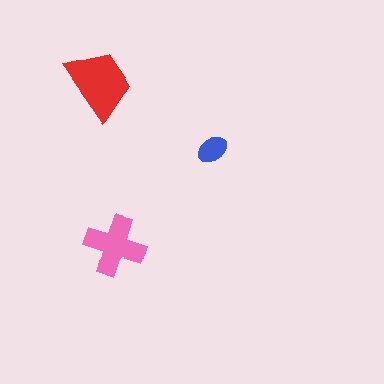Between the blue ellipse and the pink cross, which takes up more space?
The pink cross.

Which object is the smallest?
The blue ellipse.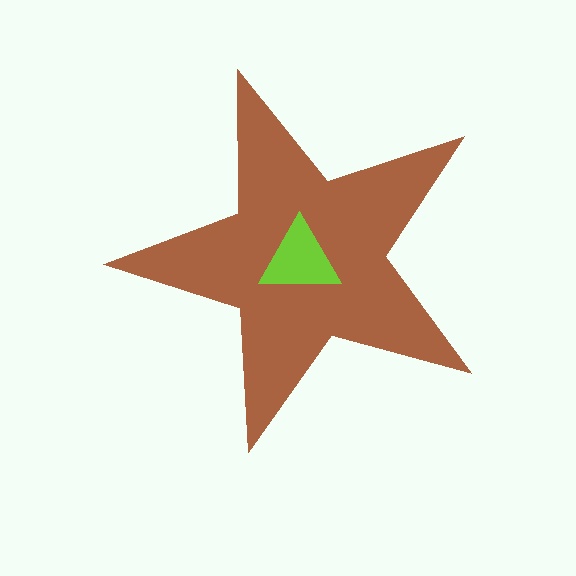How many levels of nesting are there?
2.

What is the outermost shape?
The brown star.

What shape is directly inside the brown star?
The lime triangle.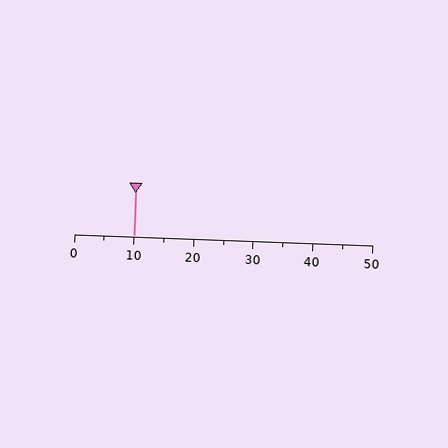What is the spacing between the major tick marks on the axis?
The major ticks are spaced 10 apart.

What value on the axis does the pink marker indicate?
The marker indicates approximately 10.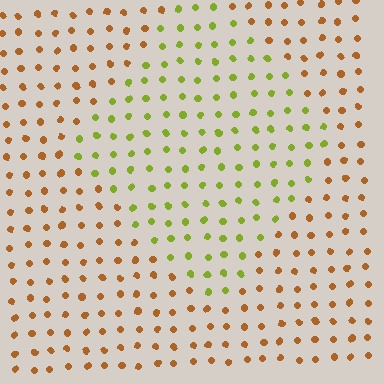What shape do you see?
I see a diamond.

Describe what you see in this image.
The image is filled with small brown elements in a uniform arrangement. A diamond-shaped region is visible where the elements are tinted to a slightly different hue, forming a subtle color boundary.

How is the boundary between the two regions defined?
The boundary is defined purely by a slight shift in hue (about 53 degrees). Spacing, size, and orientation are identical on both sides.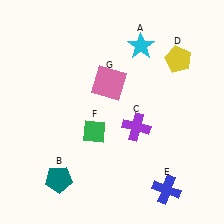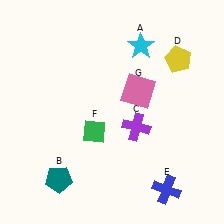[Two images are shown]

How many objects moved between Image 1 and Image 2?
1 object moved between the two images.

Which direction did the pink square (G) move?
The pink square (G) moved right.